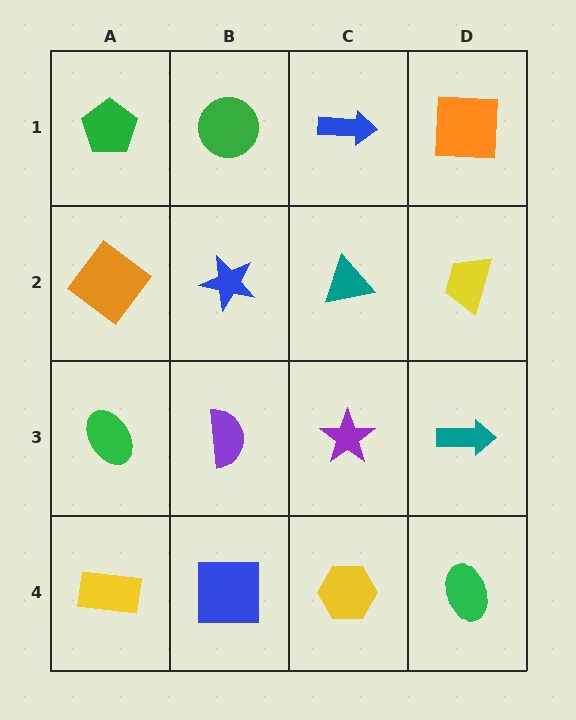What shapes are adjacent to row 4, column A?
A green ellipse (row 3, column A), a blue square (row 4, column B).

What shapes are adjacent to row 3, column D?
A yellow trapezoid (row 2, column D), a green ellipse (row 4, column D), a purple star (row 3, column C).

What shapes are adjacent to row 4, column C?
A purple star (row 3, column C), a blue square (row 4, column B), a green ellipse (row 4, column D).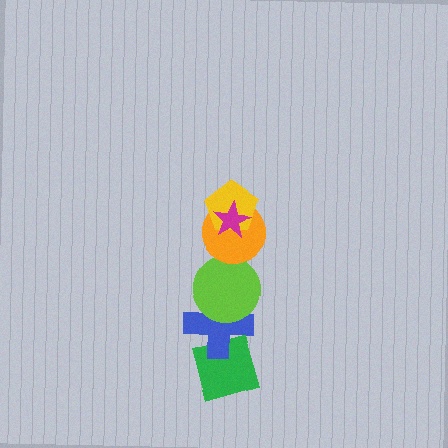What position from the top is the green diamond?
The green diamond is 6th from the top.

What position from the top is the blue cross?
The blue cross is 5th from the top.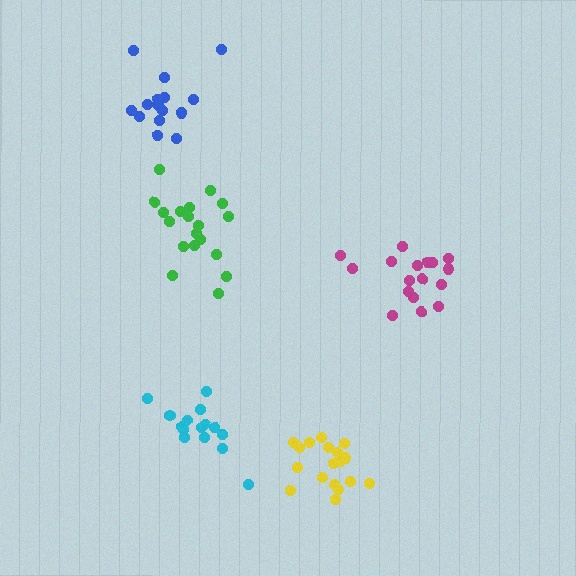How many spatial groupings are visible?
There are 5 spatial groupings.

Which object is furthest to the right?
The magenta cluster is rightmost.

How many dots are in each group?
Group 1: 19 dots, Group 2: 16 dots, Group 3: 16 dots, Group 4: 17 dots, Group 5: 18 dots (86 total).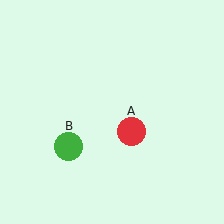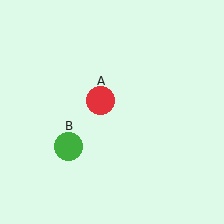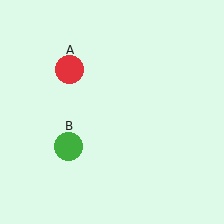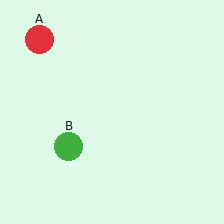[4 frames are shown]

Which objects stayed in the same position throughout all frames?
Green circle (object B) remained stationary.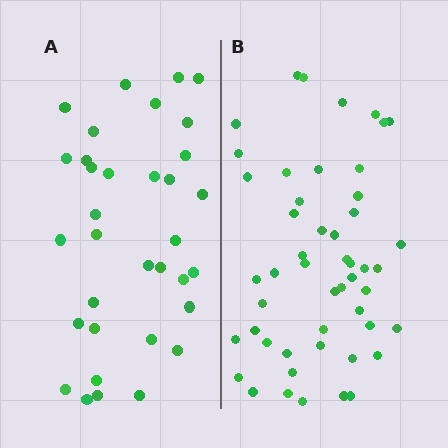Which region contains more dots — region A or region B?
Region B (the right region) has more dots.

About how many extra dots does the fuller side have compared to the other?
Region B has approximately 15 more dots than region A.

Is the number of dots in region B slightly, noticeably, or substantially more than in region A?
Region B has substantially more. The ratio is roughly 1.5 to 1.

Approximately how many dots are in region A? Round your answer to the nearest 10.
About 30 dots. (The exact count is 34, which rounds to 30.)